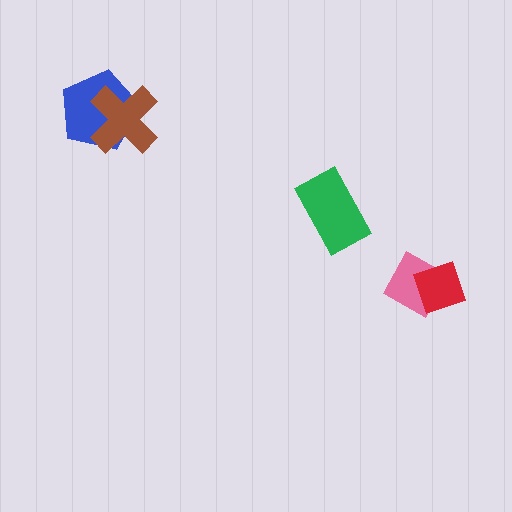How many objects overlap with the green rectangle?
0 objects overlap with the green rectangle.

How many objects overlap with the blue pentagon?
1 object overlaps with the blue pentagon.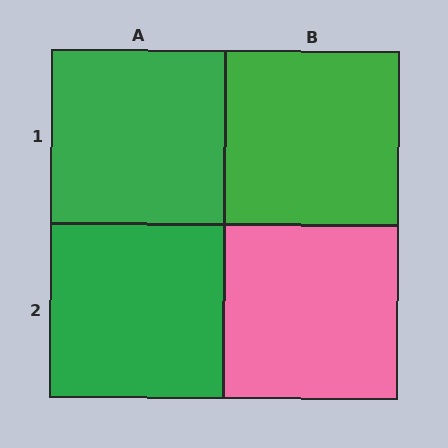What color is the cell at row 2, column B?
Pink.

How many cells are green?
3 cells are green.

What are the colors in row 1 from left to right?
Green, green.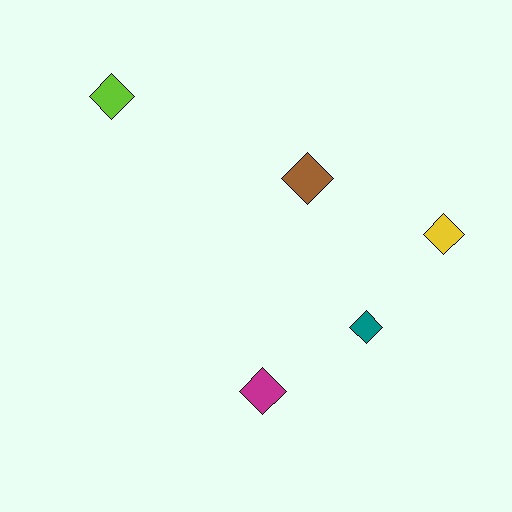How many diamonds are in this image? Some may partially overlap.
There are 5 diamonds.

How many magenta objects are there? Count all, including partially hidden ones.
There is 1 magenta object.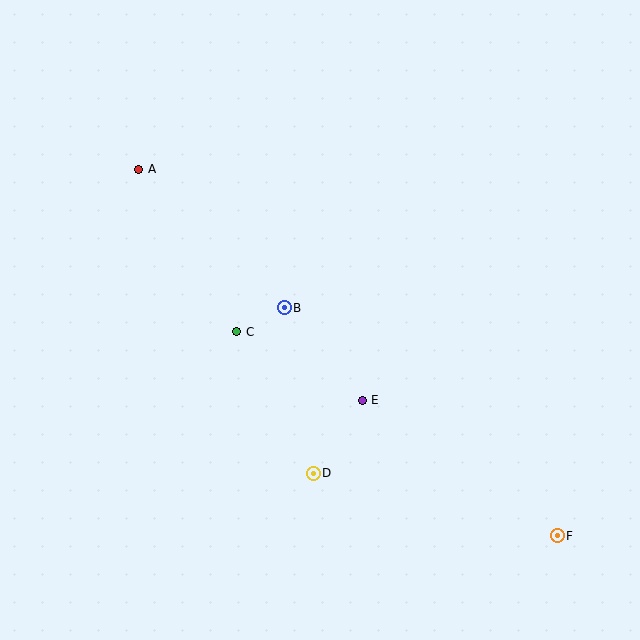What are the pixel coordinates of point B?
Point B is at (284, 308).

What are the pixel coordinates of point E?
Point E is at (362, 400).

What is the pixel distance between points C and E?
The distance between C and E is 143 pixels.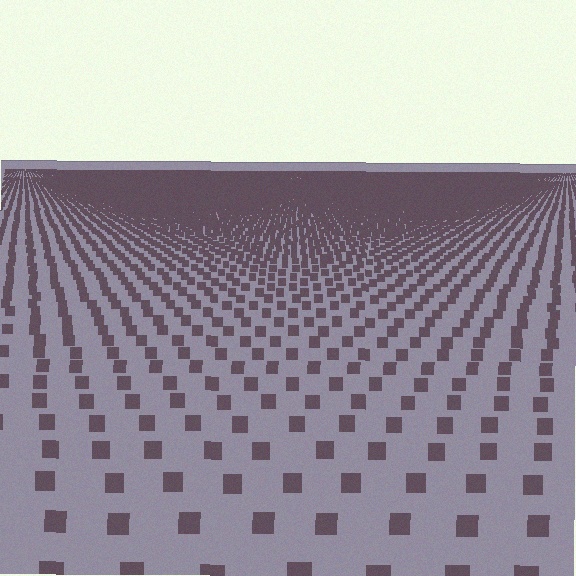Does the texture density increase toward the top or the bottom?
Density increases toward the top.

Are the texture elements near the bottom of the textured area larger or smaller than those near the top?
Larger. Near the bottom, elements are closer to the viewer and appear at a bigger on-screen size.